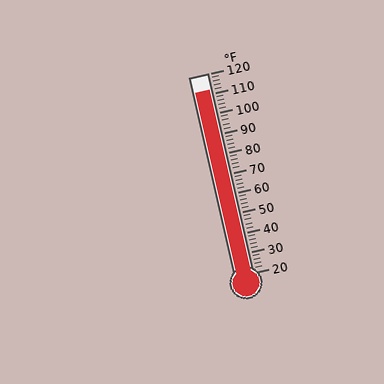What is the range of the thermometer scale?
The thermometer scale ranges from 20°F to 120°F.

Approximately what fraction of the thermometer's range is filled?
The thermometer is filled to approximately 90% of its range.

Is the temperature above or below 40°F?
The temperature is above 40°F.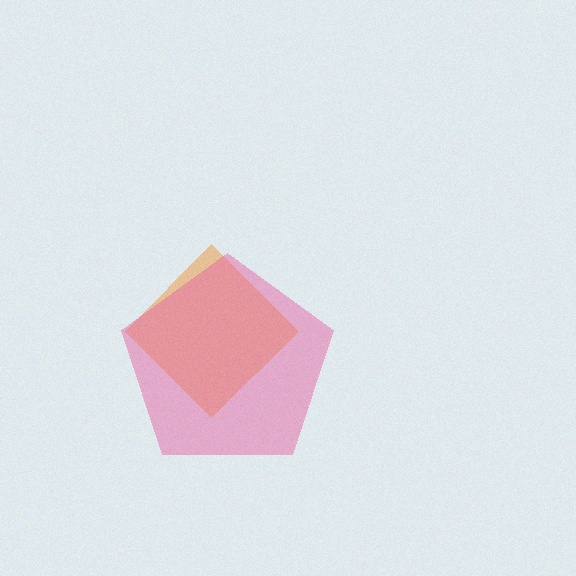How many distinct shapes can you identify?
There are 2 distinct shapes: an orange diamond, a pink pentagon.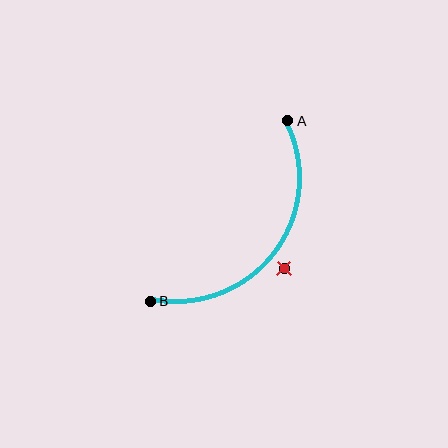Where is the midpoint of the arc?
The arc midpoint is the point on the curve farthest from the straight line joining A and B. It sits below and to the right of that line.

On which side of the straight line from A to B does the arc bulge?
The arc bulges below and to the right of the straight line connecting A and B.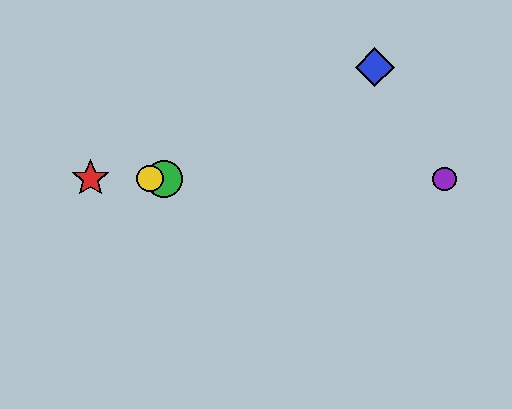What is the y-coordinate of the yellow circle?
The yellow circle is at y≈179.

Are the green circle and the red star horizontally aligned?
Yes, both are at y≈179.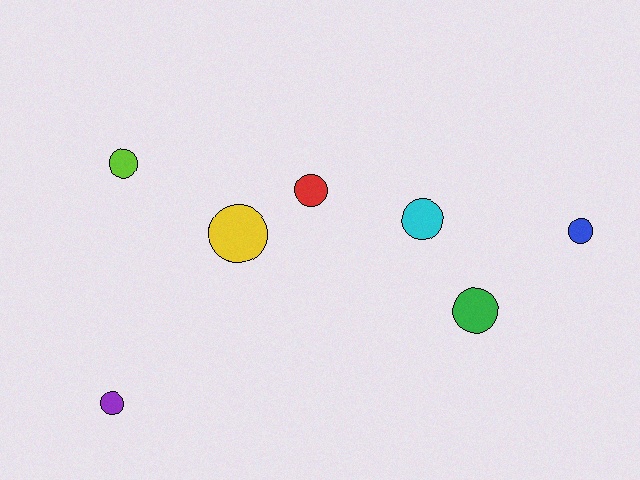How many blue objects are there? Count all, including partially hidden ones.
There is 1 blue object.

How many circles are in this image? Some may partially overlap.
There are 7 circles.